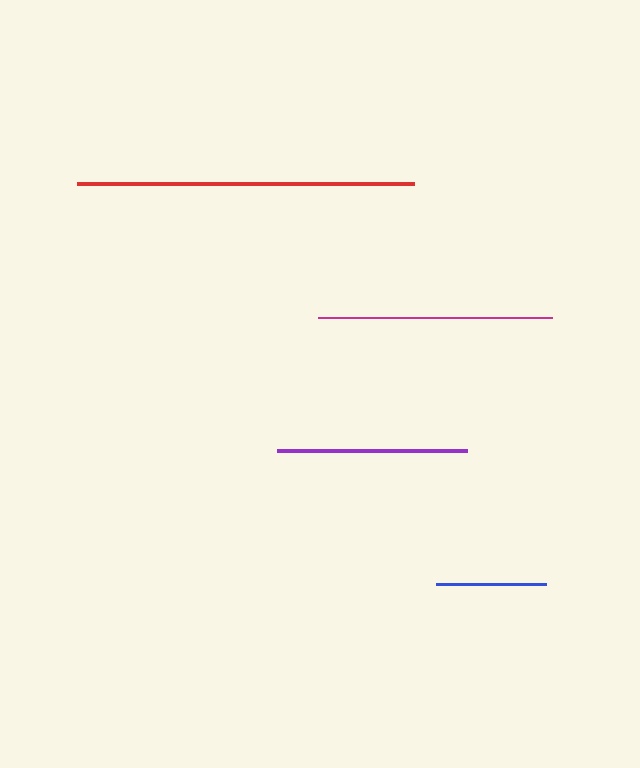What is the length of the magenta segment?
The magenta segment is approximately 234 pixels long.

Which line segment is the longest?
The red line is the longest at approximately 337 pixels.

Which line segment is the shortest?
The blue line is the shortest at approximately 110 pixels.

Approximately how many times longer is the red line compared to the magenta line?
The red line is approximately 1.4 times the length of the magenta line.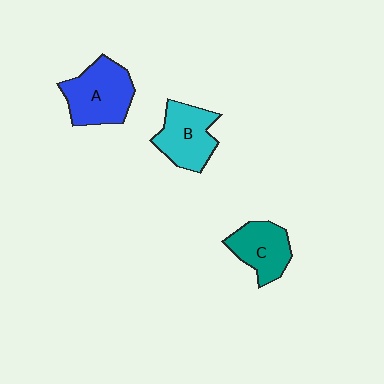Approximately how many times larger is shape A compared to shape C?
Approximately 1.3 times.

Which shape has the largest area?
Shape A (blue).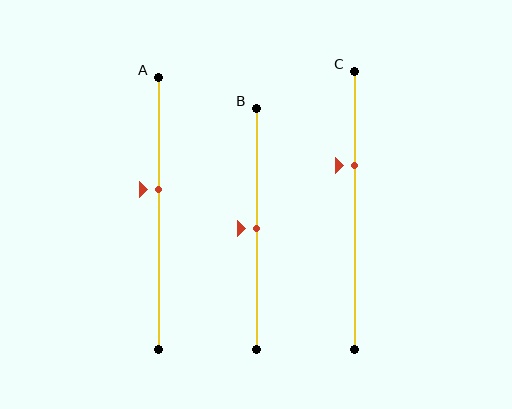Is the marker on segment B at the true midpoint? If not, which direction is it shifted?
Yes, the marker on segment B is at the true midpoint.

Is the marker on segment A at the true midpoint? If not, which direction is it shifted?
No, the marker on segment A is shifted upward by about 9% of the segment length.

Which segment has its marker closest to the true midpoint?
Segment B has its marker closest to the true midpoint.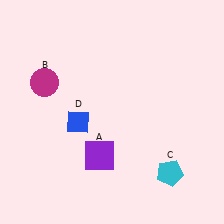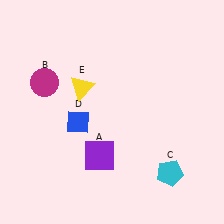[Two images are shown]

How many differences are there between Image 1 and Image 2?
There is 1 difference between the two images.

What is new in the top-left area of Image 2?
A yellow triangle (E) was added in the top-left area of Image 2.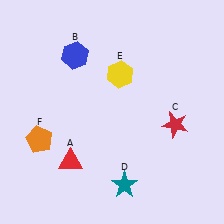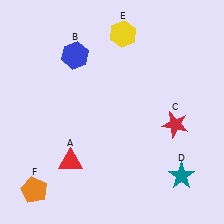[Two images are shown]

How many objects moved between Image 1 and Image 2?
3 objects moved between the two images.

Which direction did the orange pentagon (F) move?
The orange pentagon (F) moved down.